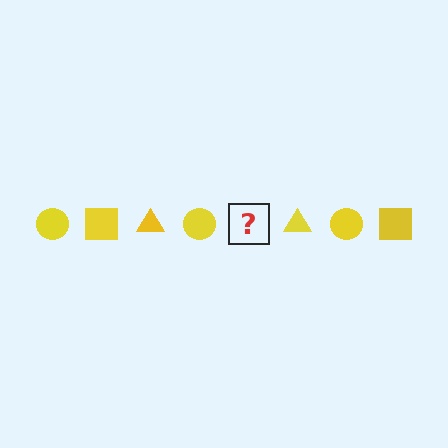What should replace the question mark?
The question mark should be replaced with a yellow square.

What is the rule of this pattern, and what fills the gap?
The rule is that the pattern cycles through circle, square, triangle shapes in yellow. The gap should be filled with a yellow square.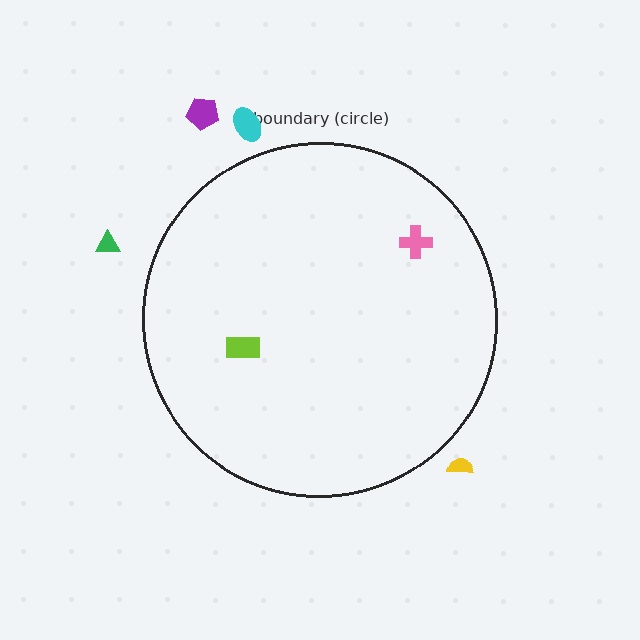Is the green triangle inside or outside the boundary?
Outside.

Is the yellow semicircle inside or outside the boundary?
Outside.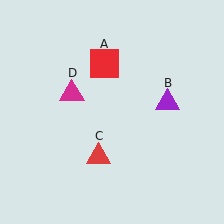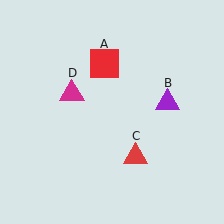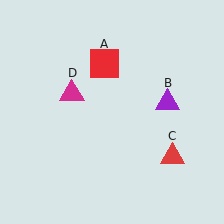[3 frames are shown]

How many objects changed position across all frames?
1 object changed position: red triangle (object C).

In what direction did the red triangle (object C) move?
The red triangle (object C) moved right.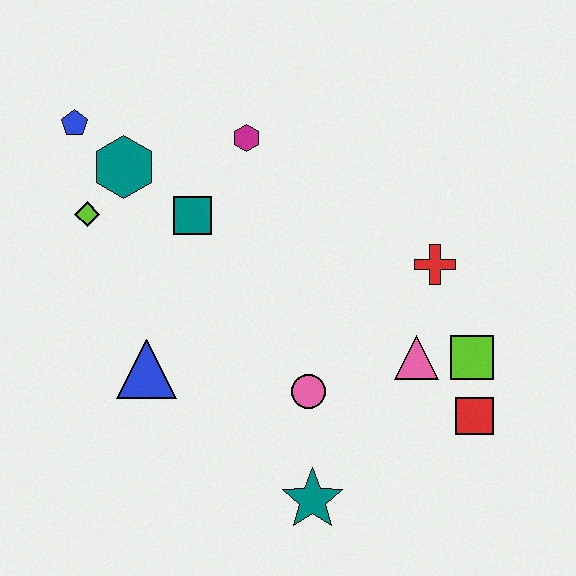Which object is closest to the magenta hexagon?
The teal square is closest to the magenta hexagon.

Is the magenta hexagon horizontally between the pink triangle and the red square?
No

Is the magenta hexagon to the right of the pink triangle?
No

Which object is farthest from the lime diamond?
The red square is farthest from the lime diamond.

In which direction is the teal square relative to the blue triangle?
The teal square is above the blue triangle.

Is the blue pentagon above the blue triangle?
Yes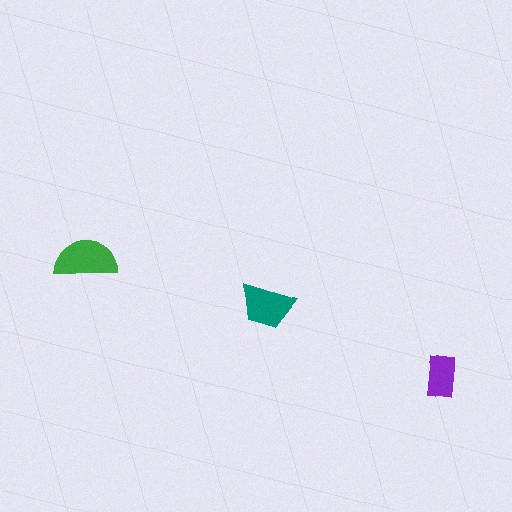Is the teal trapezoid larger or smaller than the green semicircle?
Smaller.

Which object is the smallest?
The purple rectangle.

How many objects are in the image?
There are 3 objects in the image.